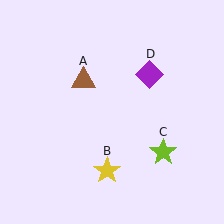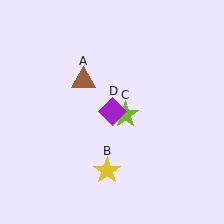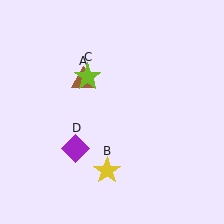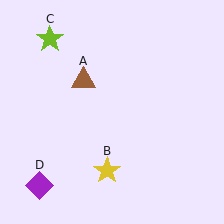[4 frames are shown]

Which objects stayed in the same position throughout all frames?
Brown triangle (object A) and yellow star (object B) remained stationary.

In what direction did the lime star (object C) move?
The lime star (object C) moved up and to the left.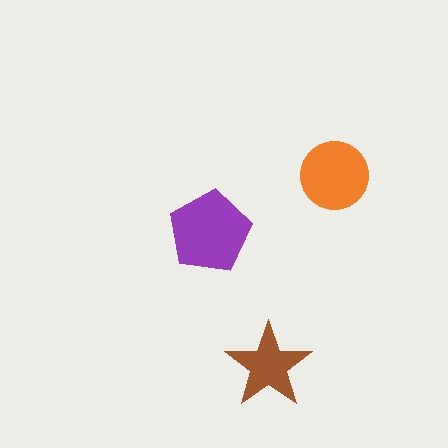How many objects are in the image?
There are 3 objects in the image.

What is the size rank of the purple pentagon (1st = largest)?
1st.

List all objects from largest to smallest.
The purple pentagon, the orange circle, the brown star.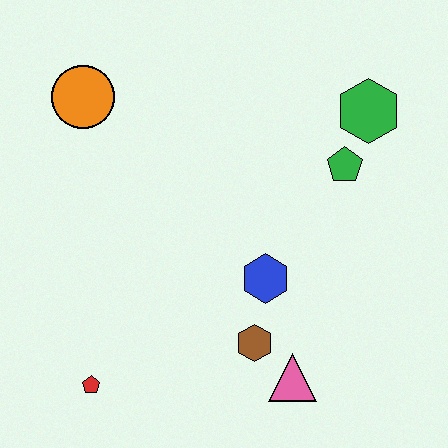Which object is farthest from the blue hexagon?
The orange circle is farthest from the blue hexagon.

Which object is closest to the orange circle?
The blue hexagon is closest to the orange circle.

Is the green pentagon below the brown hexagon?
No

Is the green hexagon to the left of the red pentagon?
No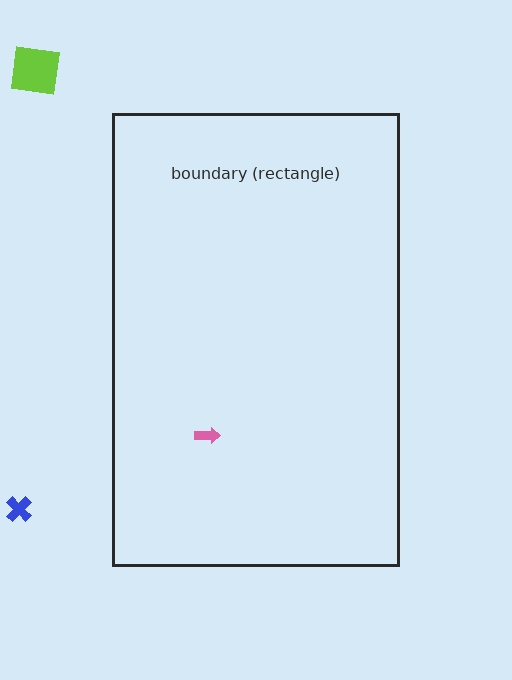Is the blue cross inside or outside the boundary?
Outside.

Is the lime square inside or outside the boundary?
Outside.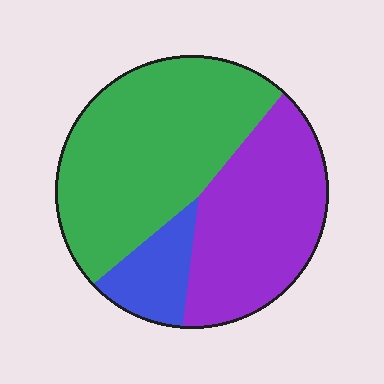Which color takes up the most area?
Green, at roughly 50%.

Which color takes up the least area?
Blue, at roughly 10%.